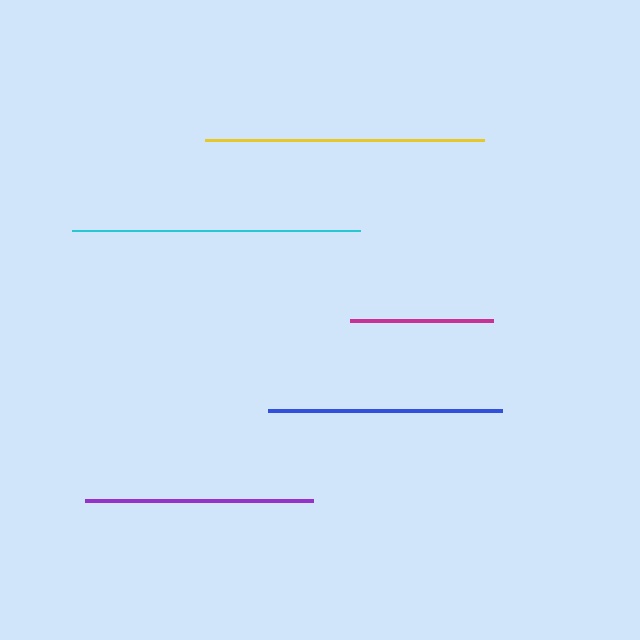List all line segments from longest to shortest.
From longest to shortest: cyan, yellow, blue, purple, magenta.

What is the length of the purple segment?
The purple segment is approximately 228 pixels long.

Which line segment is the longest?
The cyan line is the longest at approximately 288 pixels.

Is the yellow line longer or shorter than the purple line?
The yellow line is longer than the purple line.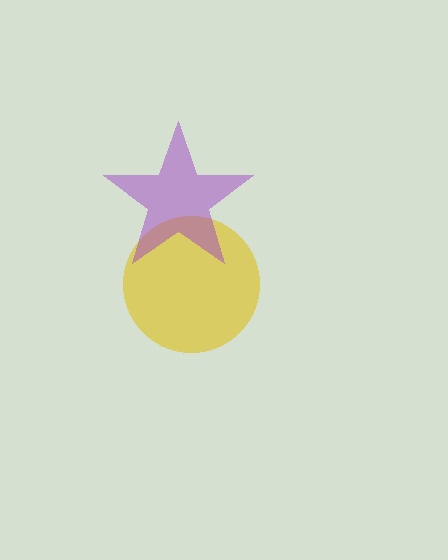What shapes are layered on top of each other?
The layered shapes are: a yellow circle, a purple star.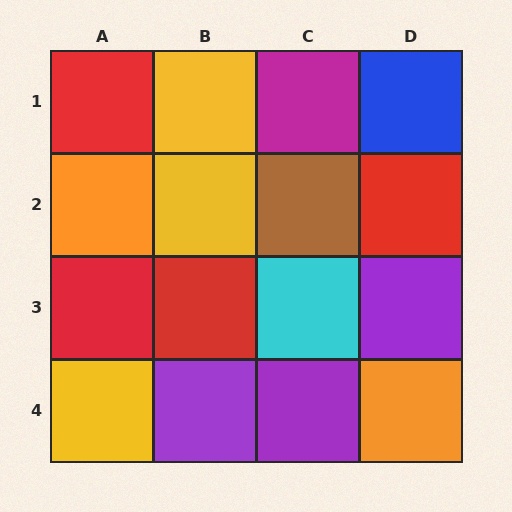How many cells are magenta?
1 cell is magenta.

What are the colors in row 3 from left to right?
Red, red, cyan, purple.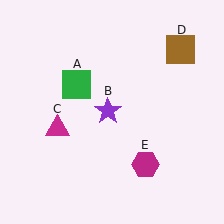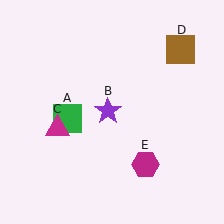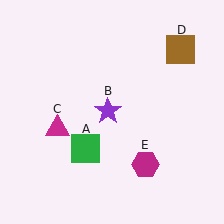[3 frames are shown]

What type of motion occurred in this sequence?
The green square (object A) rotated counterclockwise around the center of the scene.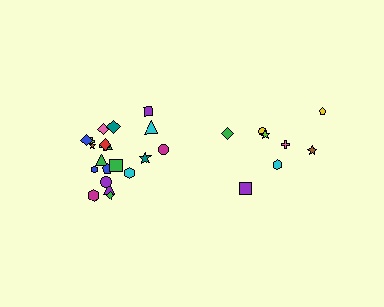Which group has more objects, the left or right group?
The left group.